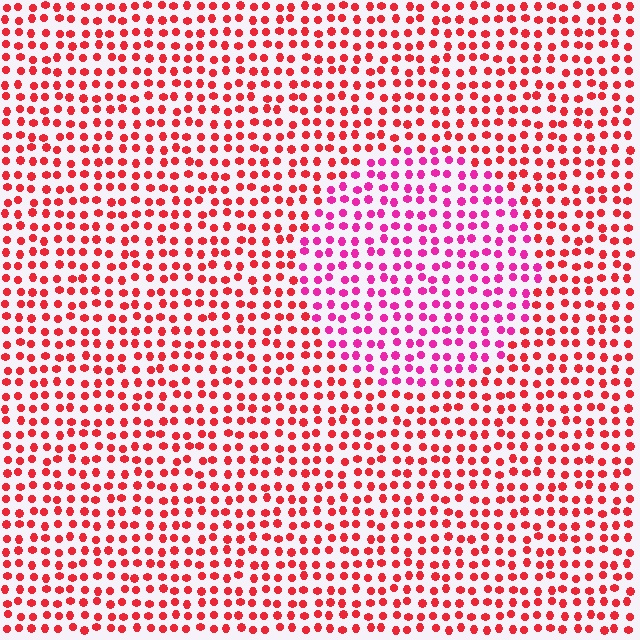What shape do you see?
I see a circle.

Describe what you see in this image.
The image is filled with small red elements in a uniform arrangement. A circle-shaped region is visible where the elements are tinted to a slightly different hue, forming a subtle color boundary.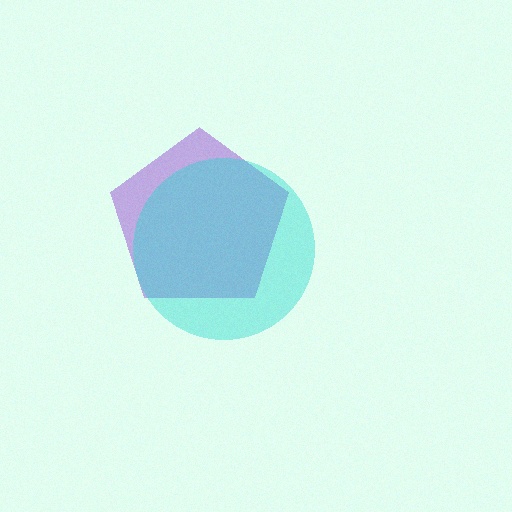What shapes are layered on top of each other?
The layered shapes are: a purple pentagon, a cyan circle.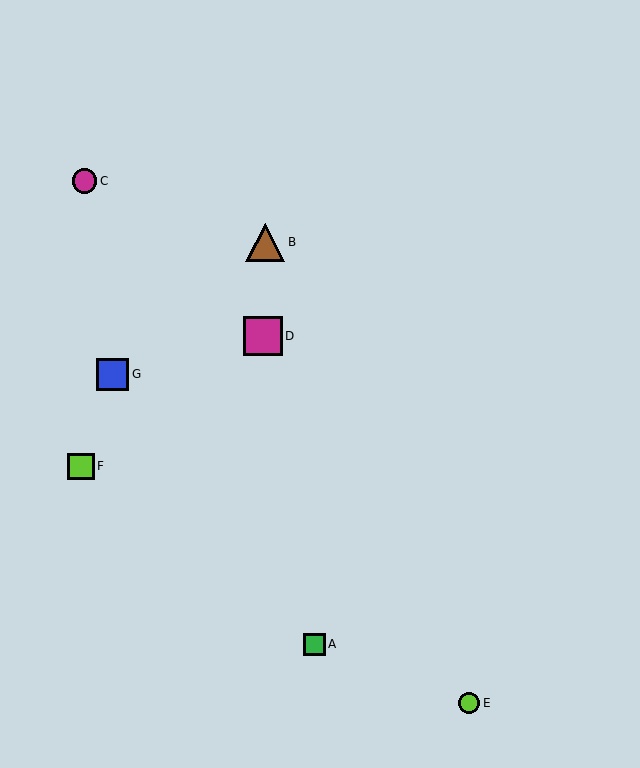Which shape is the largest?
The brown triangle (labeled B) is the largest.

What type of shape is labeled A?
Shape A is a green square.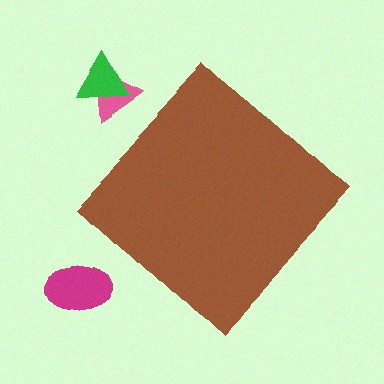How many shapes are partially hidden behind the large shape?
0 shapes are partially hidden.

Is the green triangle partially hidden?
No, the green triangle is fully visible.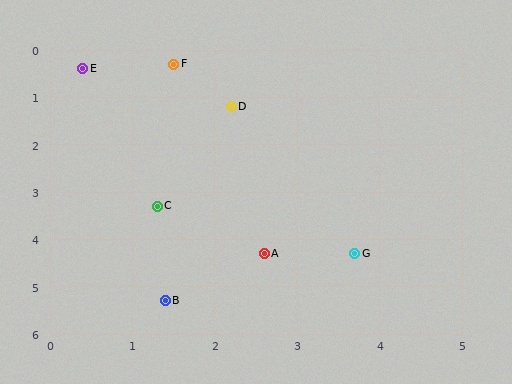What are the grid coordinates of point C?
Point C is at approximately (1.3, 3.3).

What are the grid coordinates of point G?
Point G is at approximately (3.7, 4.3).